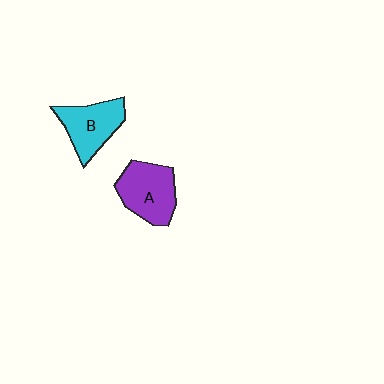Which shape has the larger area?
Shape A (purple).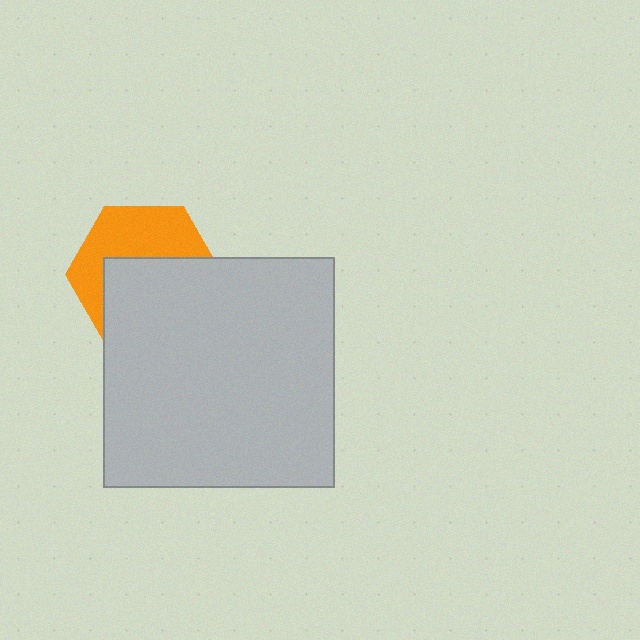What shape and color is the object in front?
The object in front is a light gray square.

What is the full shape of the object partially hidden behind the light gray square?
The partially hidden object is an orange hexagon.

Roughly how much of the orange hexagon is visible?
About half of it is visible (roughly 46%).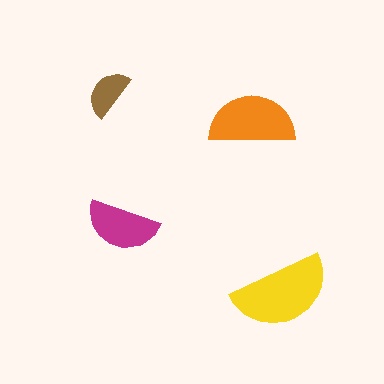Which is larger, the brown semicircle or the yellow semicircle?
The yellow one.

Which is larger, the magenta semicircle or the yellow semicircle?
The yellow one.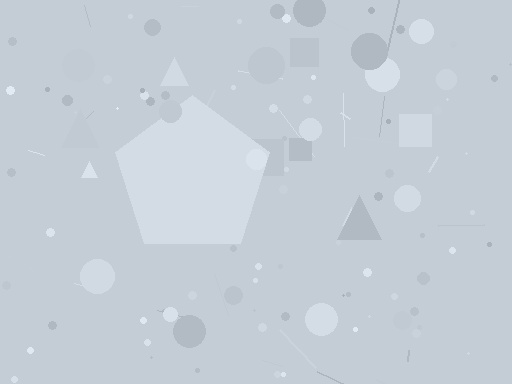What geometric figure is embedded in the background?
A pentagon is embedded in the background.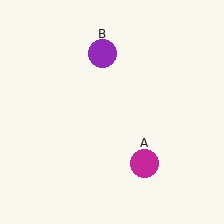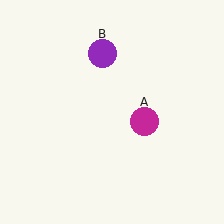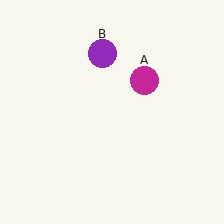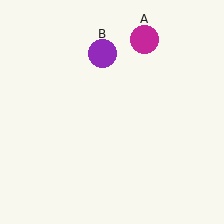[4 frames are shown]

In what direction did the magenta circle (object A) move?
The magenta circle (object A) moved up.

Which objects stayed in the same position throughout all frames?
Purple circle (object B) remained stationary.